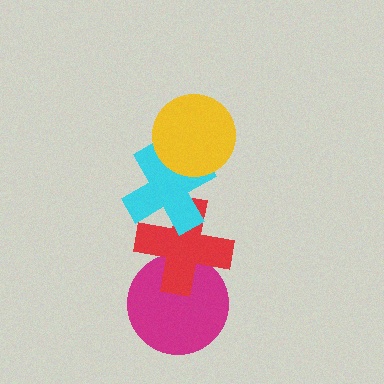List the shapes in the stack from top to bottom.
From top to bottom: the yellow circle, the cyan cross, the red cross, the magenta circle.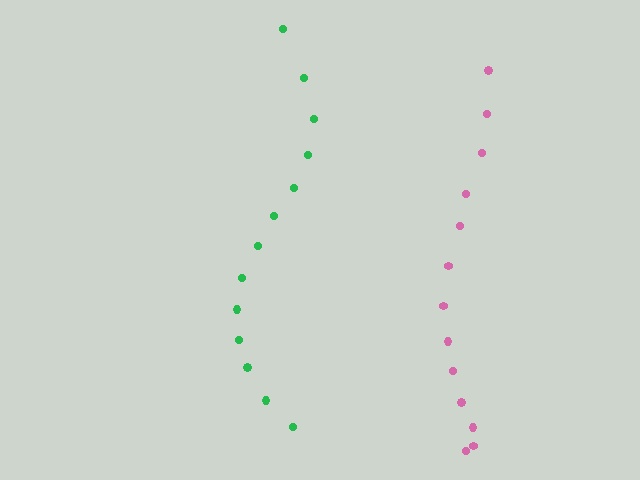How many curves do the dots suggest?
There are 2 distinct paths.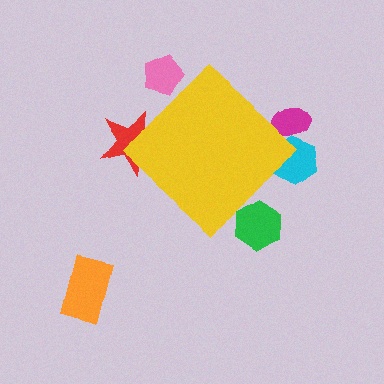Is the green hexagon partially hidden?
Yes, the green hexagon is partially hidden behind the yellow diamond.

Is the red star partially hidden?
Yes, the red star is partially hidden behind the yellow diamond.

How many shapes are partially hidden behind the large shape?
5 shapes are partially hidden.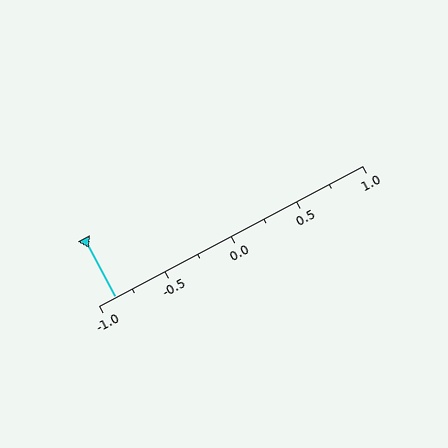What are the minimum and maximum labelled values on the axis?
The axis runs from -1.0 to 1.0.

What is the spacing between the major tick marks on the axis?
The major ticks are spaced 0.5 apart.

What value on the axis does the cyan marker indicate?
The marker indicates approximately -0.88.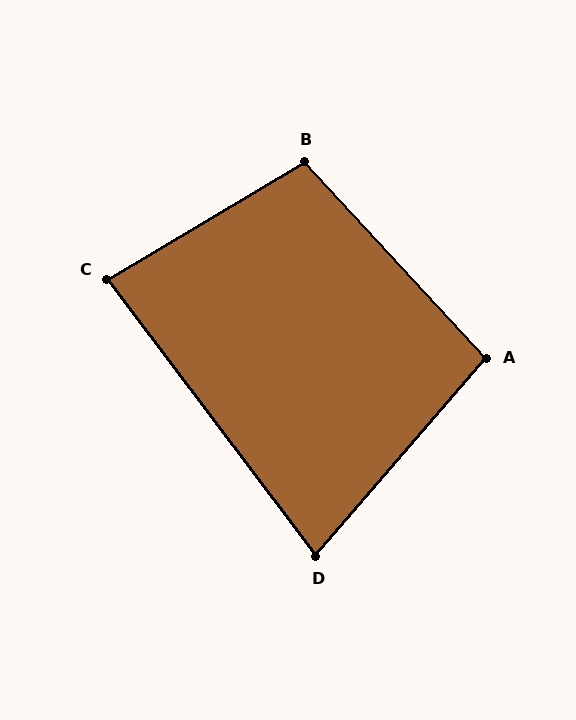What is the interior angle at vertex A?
Approximately 96 degrees (obtuse).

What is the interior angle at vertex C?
Approximately 84 degrees (acute).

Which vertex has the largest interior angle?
B, at approximately 102 degrees.